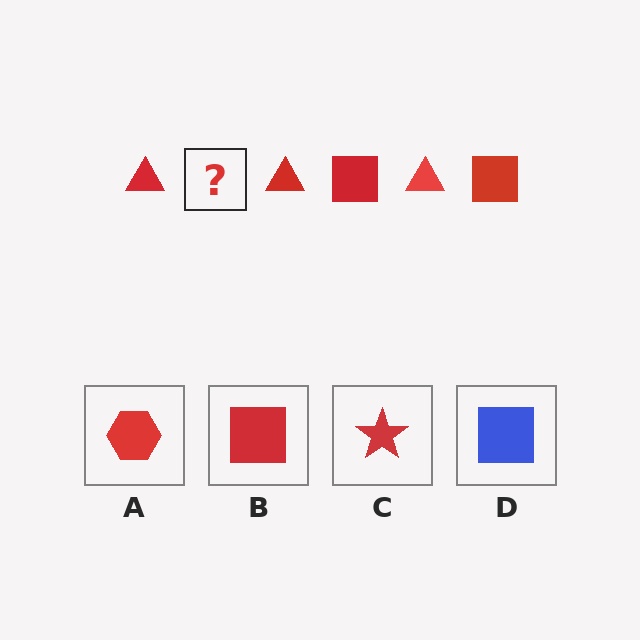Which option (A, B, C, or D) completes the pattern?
B.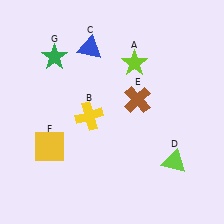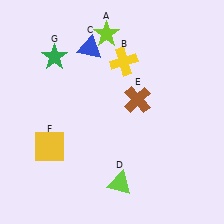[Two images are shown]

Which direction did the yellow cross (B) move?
The yellow cross (B) moved up.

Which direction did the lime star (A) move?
The lime star (A) moved up.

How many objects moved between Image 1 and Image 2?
3 objects moved between the two images.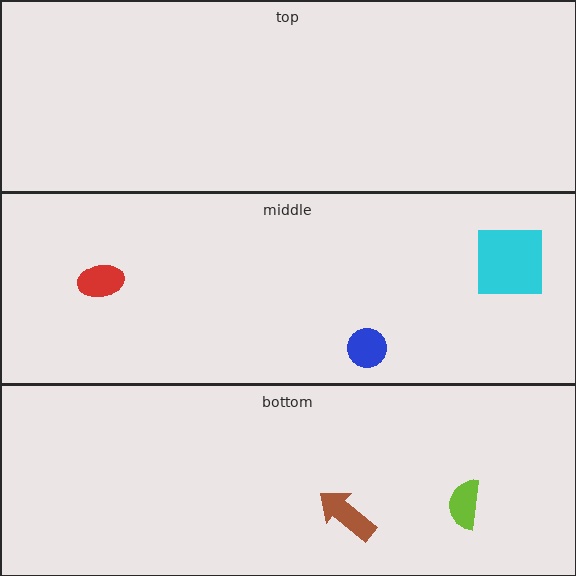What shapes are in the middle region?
The cyan square, the red ellipse, the blue circle.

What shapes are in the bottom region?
The brown arrow, the lime semicircle.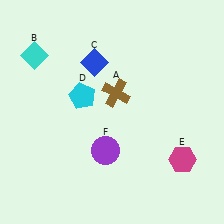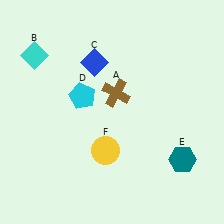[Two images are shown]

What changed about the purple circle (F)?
In Image 1, F is purple. In Image 2, it changed to yellow.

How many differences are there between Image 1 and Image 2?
There are 2 differences between the two images.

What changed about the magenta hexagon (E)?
In Image 1, E is magenta. In Image 2, it changed to teal.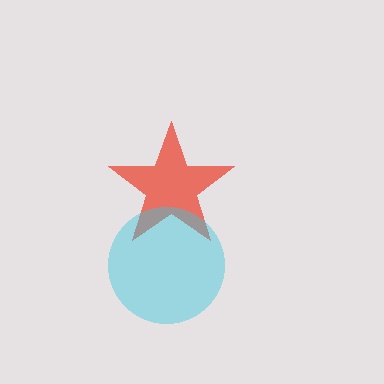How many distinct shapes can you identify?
There are 2 distinct shapes: a red star, a cyan circle.